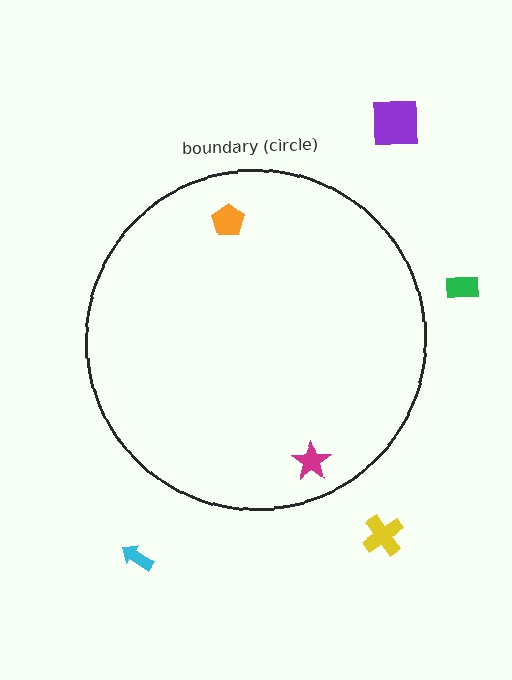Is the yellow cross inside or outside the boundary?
Outside.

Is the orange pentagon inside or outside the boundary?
Inside.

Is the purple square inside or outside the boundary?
Outside.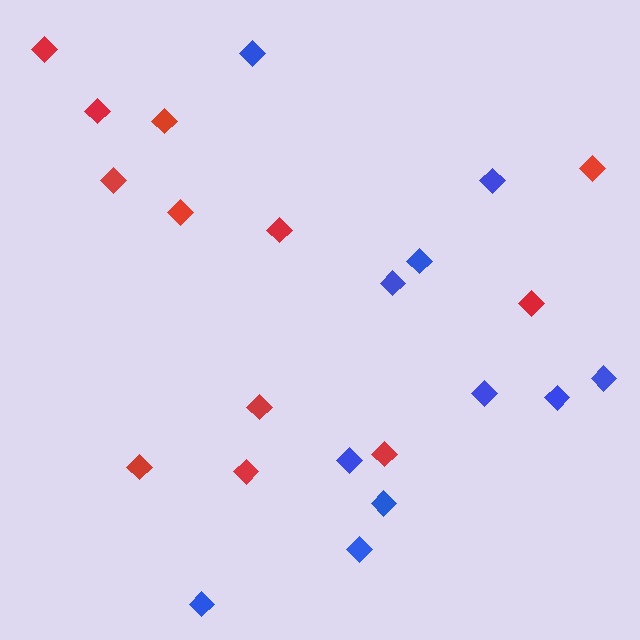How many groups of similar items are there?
There are 2 groups: one group of red diamonds (12) and one group of blue diamonds (11).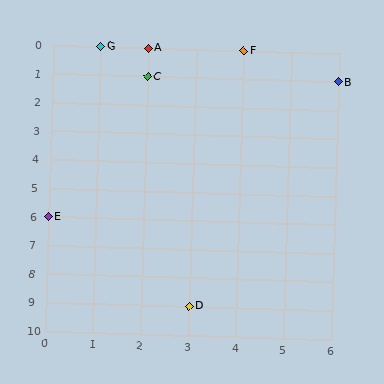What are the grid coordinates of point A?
Point A is at grid coordinates (2, 0).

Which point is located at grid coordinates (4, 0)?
Point F is at (4, 0).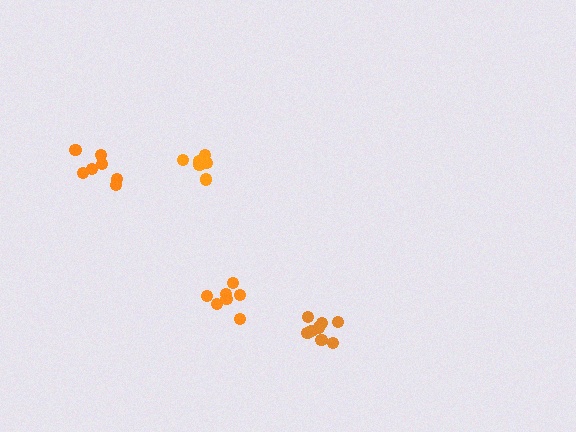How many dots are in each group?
Group 1: 7 dots, Group 2: 8 dots, Group 3: 7 dots, Group 4: 7 dots (29 total).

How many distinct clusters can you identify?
There are 4 distinct clusters.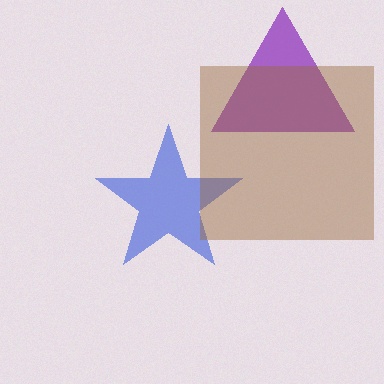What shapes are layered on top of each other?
The layered shapes are: a blue star, a purple triangle, a brown square.